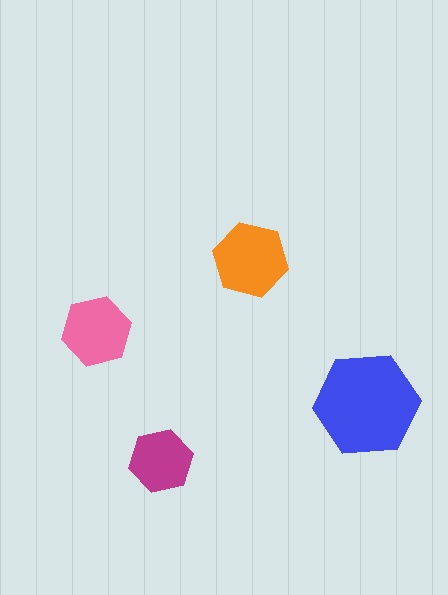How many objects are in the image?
There are 4 objects in the image.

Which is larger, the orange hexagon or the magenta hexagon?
The orange one.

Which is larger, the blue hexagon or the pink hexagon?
The blue one.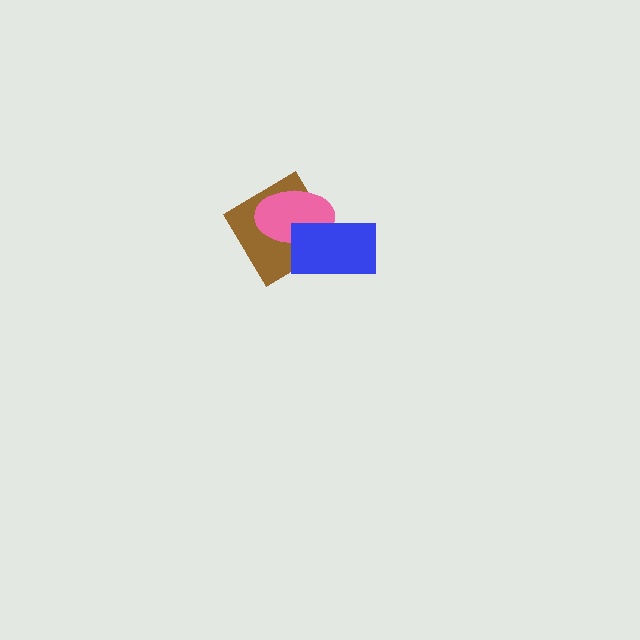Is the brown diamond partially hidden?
Yes, it is partially covered by another shape.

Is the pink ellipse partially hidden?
Yes, it is partially covered by another shape.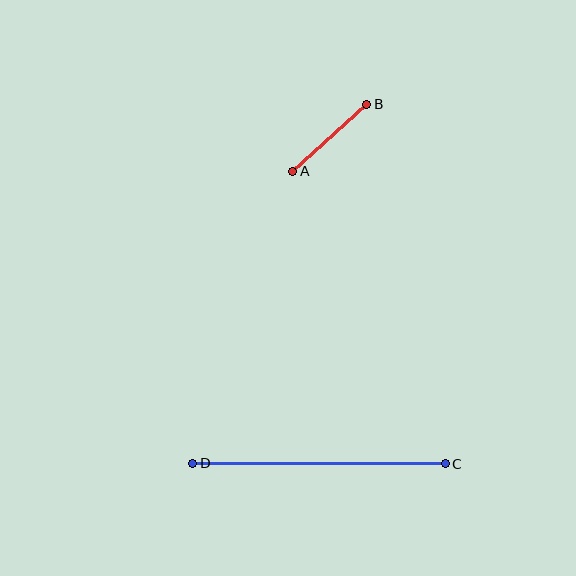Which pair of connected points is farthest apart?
Points C and D are farthest apart.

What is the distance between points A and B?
The distance is approximately 100 pixels.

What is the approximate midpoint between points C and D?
The midpoint is at approximately (319, 463) pixels.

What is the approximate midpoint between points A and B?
The midpoint is at approximately (330, 138) pixels.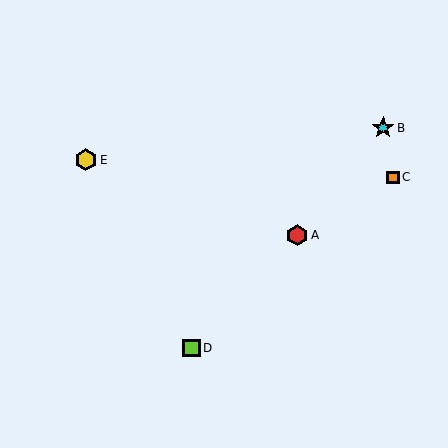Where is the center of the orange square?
The center of the orange square is at (393, 177).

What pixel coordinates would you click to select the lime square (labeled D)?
Click at (192, 348) to select the lime square D.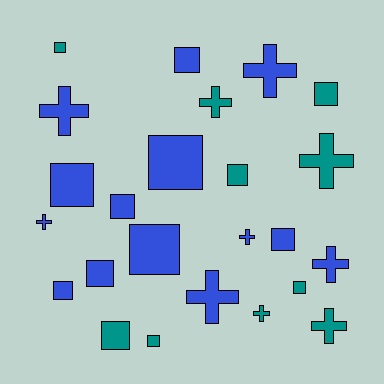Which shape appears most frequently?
Square, with 14 objects.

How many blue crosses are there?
There are 6 blue crosses.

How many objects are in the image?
There are 24 objects.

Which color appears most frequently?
Blue, with 14 objects.